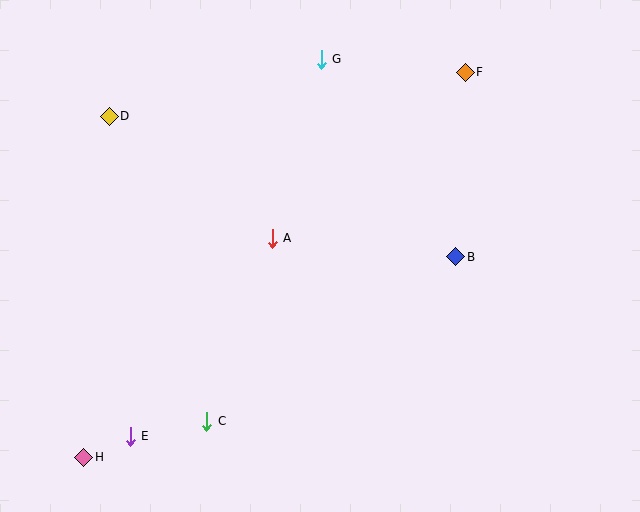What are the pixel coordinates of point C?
Point C is at (207, 421).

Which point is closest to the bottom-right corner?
Point B is closest to the bottom-right corner.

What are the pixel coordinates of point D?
Point D is at (109, 116).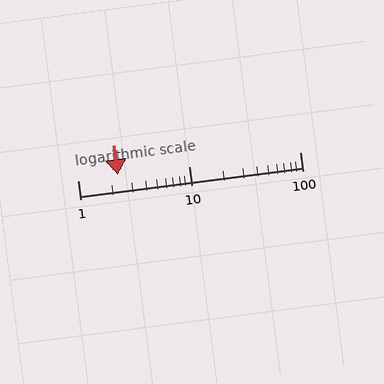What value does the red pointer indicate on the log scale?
The pointer indicates approximately 2.3.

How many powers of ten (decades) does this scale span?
The scale spans 2 decades, from 1 to 100.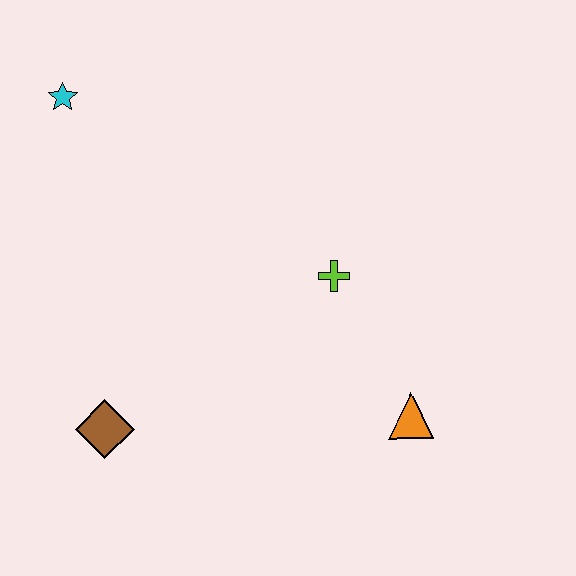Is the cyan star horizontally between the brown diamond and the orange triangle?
No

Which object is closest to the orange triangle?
The lime cross is closest to the orange triangle.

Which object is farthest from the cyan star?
The orange triangle is farthest from the cyan star.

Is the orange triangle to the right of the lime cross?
Yes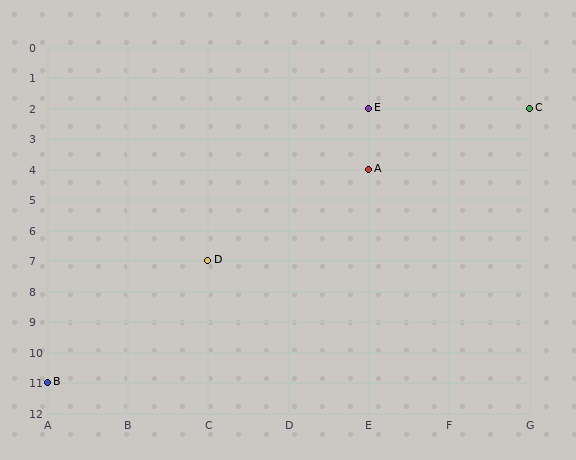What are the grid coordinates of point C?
Point C is at grid coordinates (G, 2).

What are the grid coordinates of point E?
Point E is at grid coordinates (E, 2).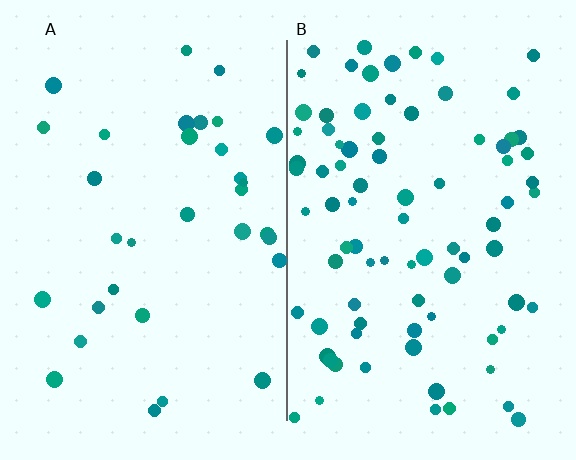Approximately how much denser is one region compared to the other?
Approximately 2.5× — region B over region A.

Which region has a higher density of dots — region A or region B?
B (the right).